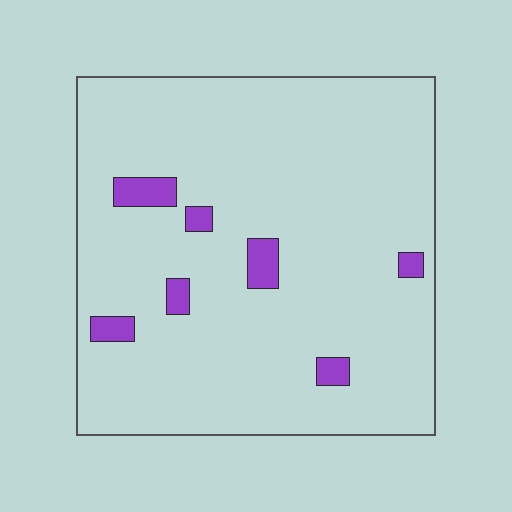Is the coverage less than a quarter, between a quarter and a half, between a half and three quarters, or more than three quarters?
Less than a quarter.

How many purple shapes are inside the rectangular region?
7.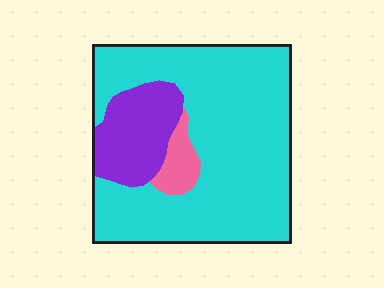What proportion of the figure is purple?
Purple covers around 20% of the figure.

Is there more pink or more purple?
Purple.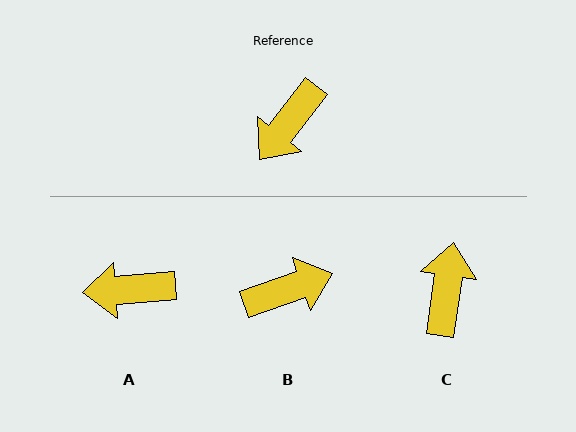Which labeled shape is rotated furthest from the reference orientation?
C, about 150 degrees away.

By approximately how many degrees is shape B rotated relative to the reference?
Approximately 147 degrees counter-clockwise.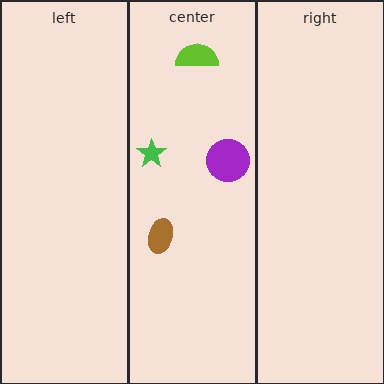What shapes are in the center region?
The brown ellipse, the green star, the lime semicircle, the purple circle.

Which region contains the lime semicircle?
The center region.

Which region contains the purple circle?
The center region.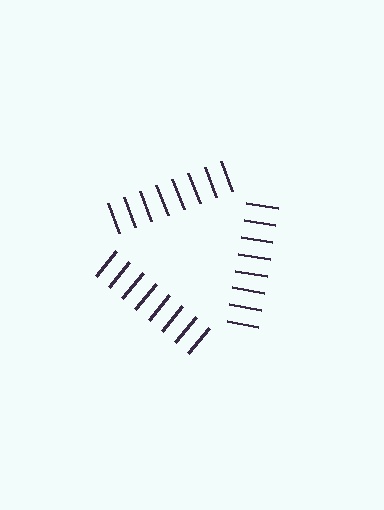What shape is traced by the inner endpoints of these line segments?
An illusory triangle — the line segments terminate on its edges but no continuous stroke is drawn.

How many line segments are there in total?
24 — 8 along each of the 3 edges.